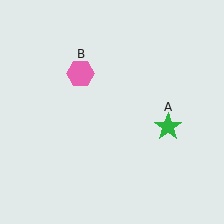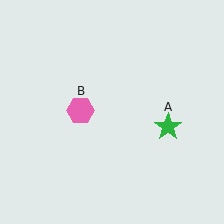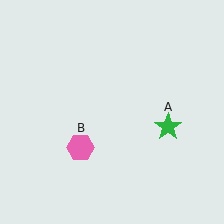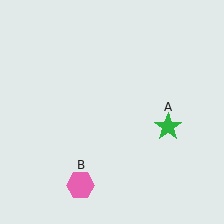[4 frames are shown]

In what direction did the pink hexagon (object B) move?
The pink hexagon (object B) moved down.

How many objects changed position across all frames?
1 object changed position: pink hexagon (object B).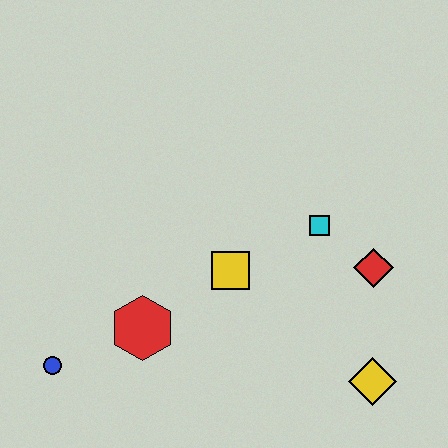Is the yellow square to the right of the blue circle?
Yes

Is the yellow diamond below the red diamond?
Yes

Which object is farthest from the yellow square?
The blue circle is farthest from the yellow square.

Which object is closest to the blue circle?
The red hexagon is closest to the blue circle.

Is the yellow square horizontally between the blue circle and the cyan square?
Yes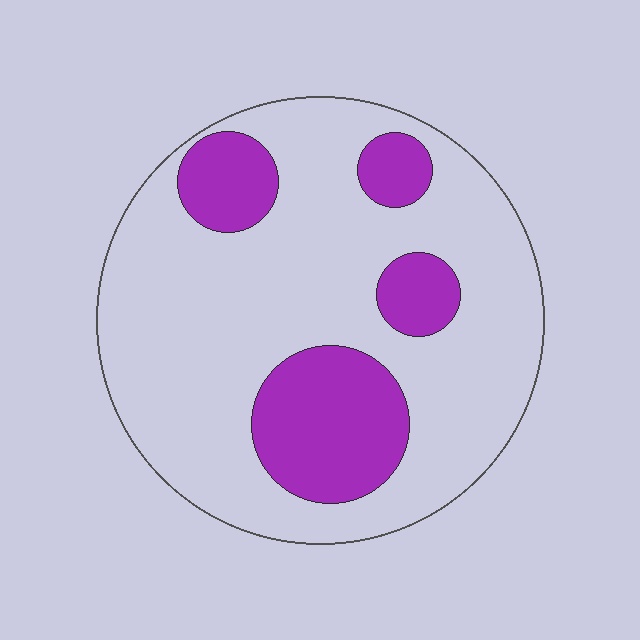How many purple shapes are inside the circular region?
4.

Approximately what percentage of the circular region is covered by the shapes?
Approximately 25%.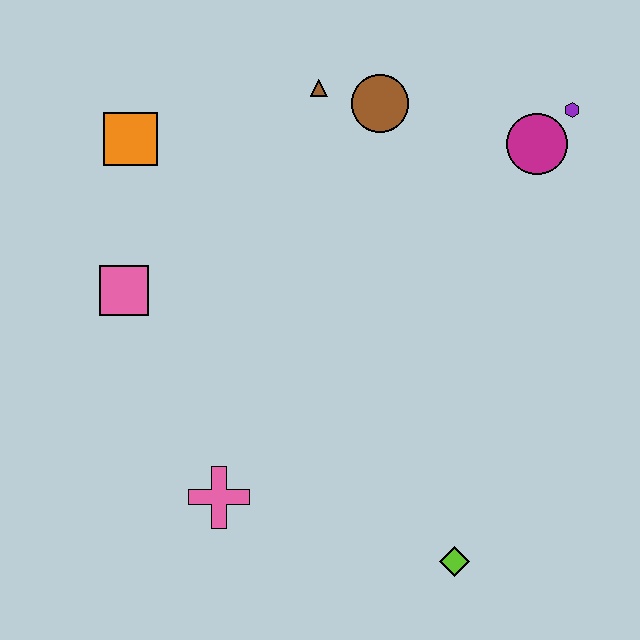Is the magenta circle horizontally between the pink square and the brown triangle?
No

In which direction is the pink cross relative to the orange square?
The pink cross is below the orange square.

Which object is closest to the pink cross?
The pink square is closest to the pink cross.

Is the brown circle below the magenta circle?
No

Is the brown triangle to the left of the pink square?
No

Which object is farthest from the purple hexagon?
The pink cross is farthest from the purple hexagon.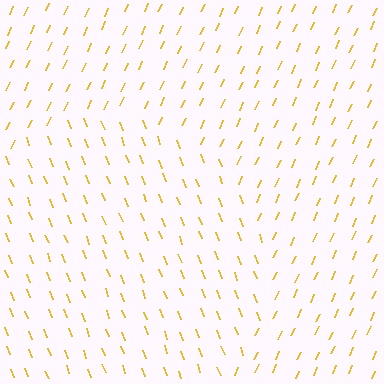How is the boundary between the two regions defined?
The boundary is defined purely by a change in line orientation (approximately 45 degrees difference). All lines are the same color and thickness.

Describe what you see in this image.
The image is filled with small yellow line segments. A circle region in the image has lines oriented differently from the surrounding lines, creating a visible texture boundary.